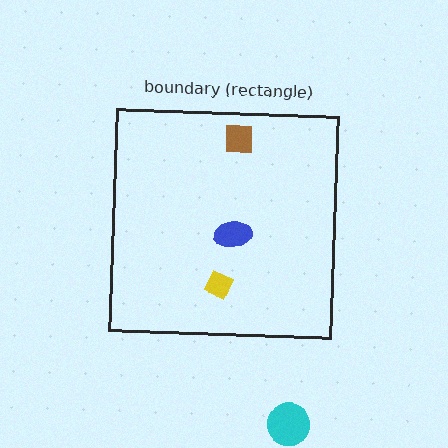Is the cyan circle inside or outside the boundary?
Outside.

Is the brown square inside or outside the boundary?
Inside.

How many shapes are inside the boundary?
3 inside, 1 outside.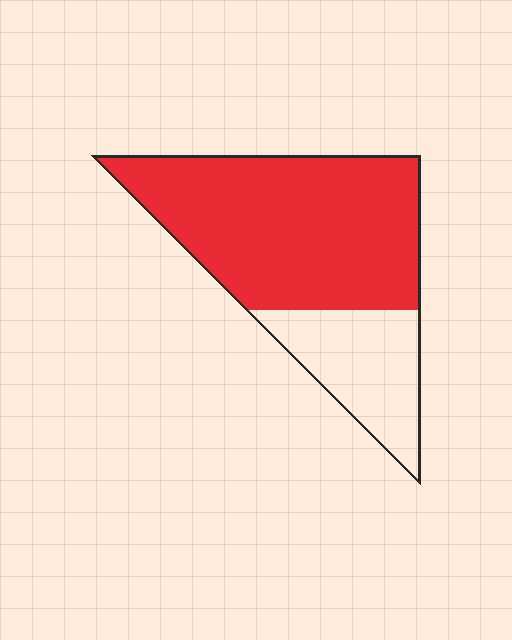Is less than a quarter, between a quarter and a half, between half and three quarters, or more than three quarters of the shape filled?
Between half and three quarters.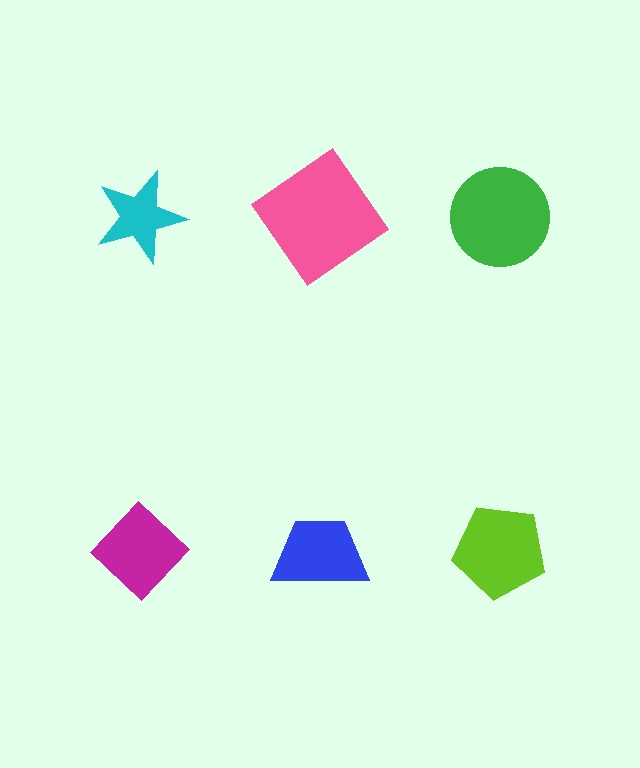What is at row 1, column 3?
A green circle.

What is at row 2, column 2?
A blue trapezoid.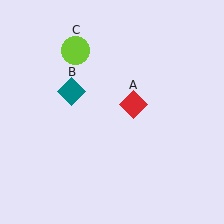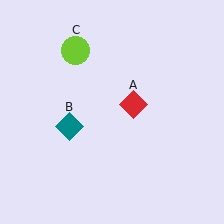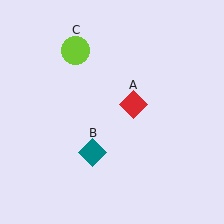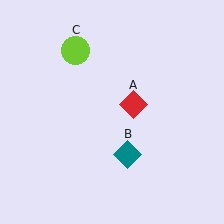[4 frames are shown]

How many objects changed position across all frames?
1 object changed position: teal diamond (object B).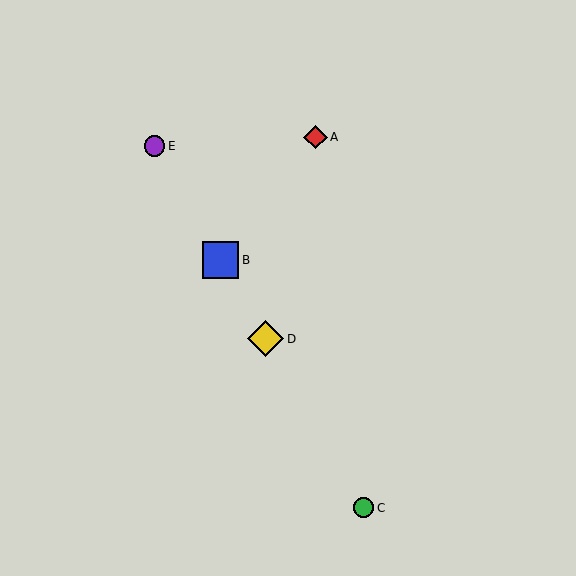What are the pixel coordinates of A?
Object A is at (315, 137).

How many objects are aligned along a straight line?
4 objects (B, C, D, E) are aligned along a straight line.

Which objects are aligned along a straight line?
Objects B, C, D, E are aligned along a straight line.